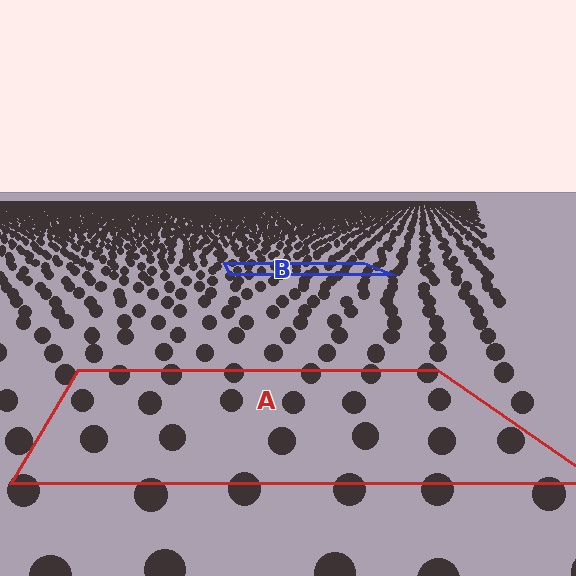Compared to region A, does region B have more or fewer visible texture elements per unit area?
Region B has more texture elements per unit area — they are packed more densely because it is farther away.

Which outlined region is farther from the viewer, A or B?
Region B is farther from the viewer — the texture elements inside it appear smaller and more densely packed.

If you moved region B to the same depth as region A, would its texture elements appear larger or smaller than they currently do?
They would appear larger. At a closer depth, the same texture elements are projected at a bigger on-screen size.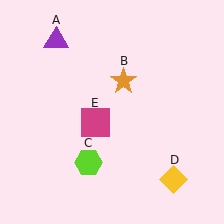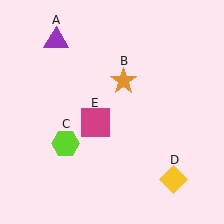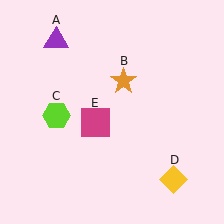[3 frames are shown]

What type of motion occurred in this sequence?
The lime hexagon (object C) rotated clockwise around the center of the scene.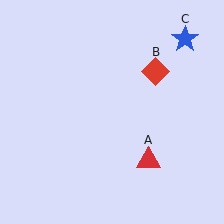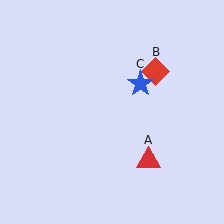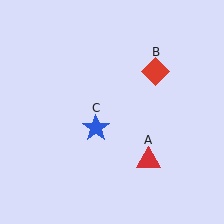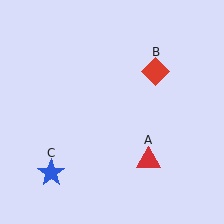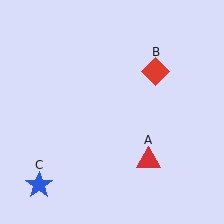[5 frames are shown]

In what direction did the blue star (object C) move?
The blue star (object C) moved down and to the left.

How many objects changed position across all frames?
1 object changed position: blue star (object C).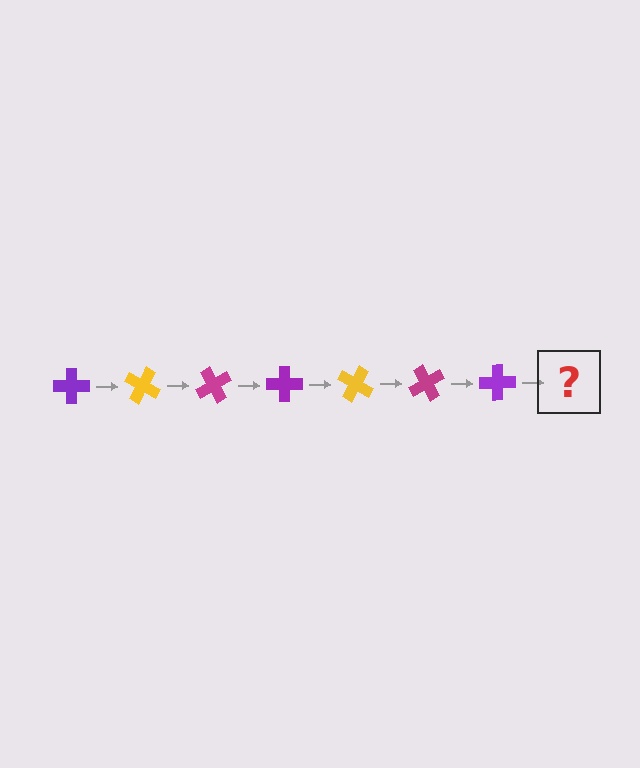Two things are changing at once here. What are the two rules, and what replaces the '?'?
The two rules are that it rotates 30 degrees each step and the color cycles through purple, yellow, and magenta. The '?' should be a yellow cross, rotated 210 degrees from the start.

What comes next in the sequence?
The next element should be a yellow cross, rotated 210 degrees from the start.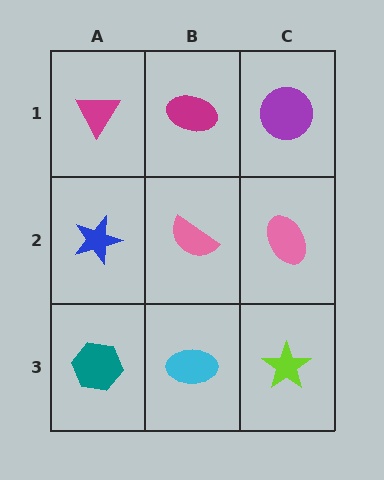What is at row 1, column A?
A magenta triangle.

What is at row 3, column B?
A cyan ellipse.